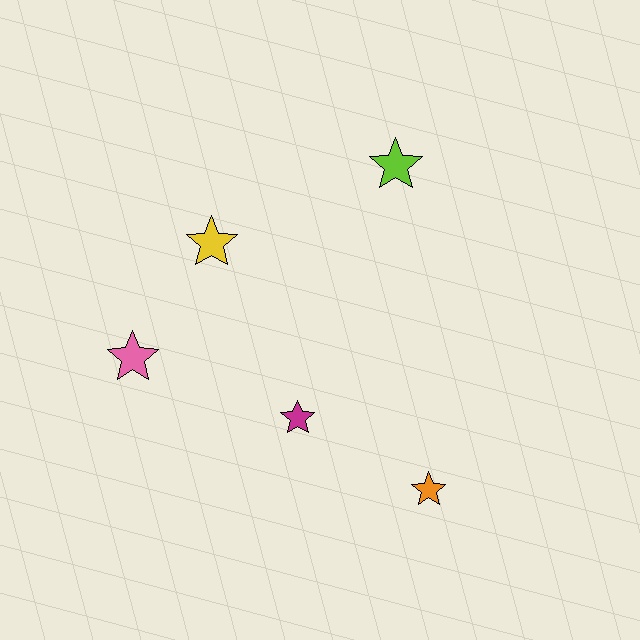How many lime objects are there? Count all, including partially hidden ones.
There is 1 lime object.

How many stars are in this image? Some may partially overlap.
There are 5 stars.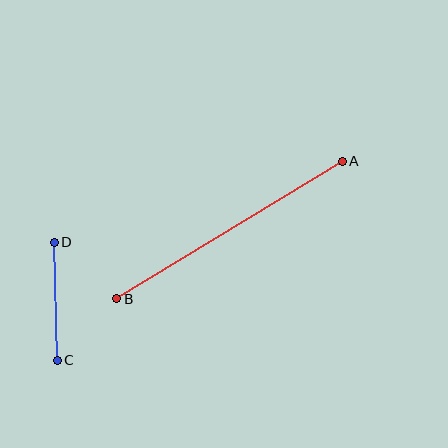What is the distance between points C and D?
The distance is approximately 118 pixels.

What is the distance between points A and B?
The distance is approximately 264 pixels.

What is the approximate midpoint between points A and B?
The midpoint is at approximately (230, 230) pixels.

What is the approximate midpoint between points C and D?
The midpoint is at approximately (56, 301) pixels.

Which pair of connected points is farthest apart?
Points A and B are farthest apart.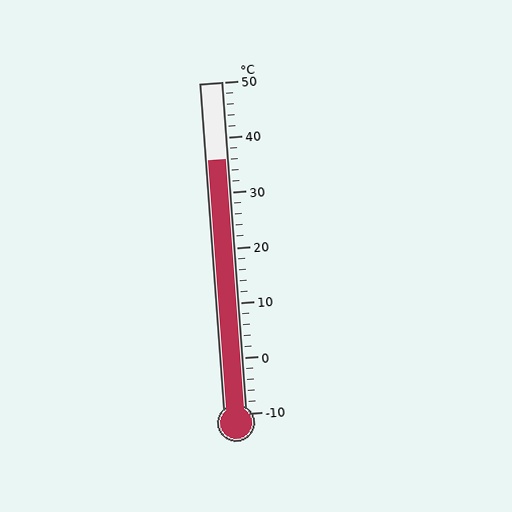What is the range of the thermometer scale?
The thermometer scale ranges from -10°C to 50°C.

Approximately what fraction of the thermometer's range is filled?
The thermometer is filled to approximately 75% of its range.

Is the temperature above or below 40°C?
The temperature is below 40°C.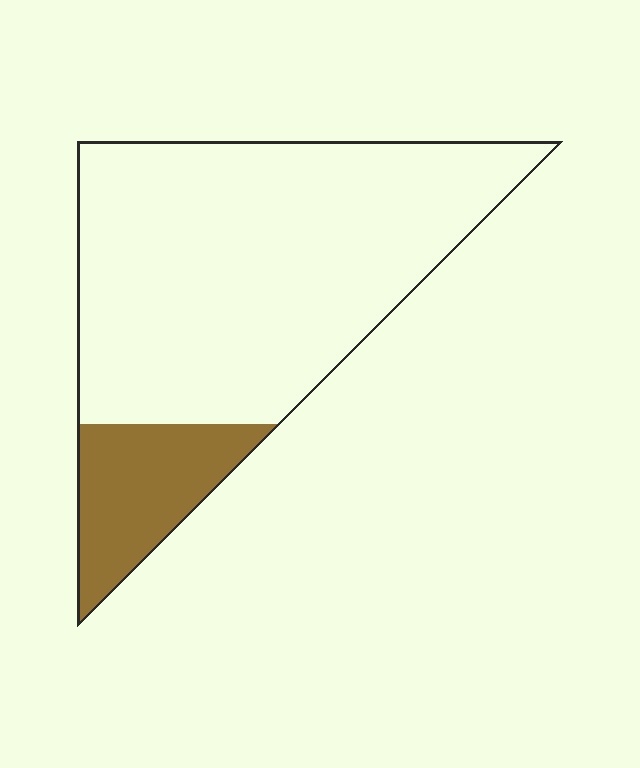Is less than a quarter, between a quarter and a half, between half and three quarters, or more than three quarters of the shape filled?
Less than a quarter.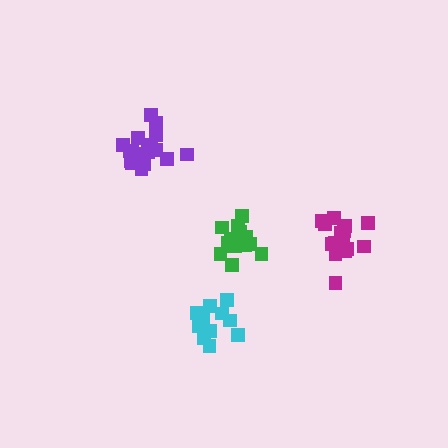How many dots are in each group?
Group 1: 15 dots, Group 2: 18 dots, Group 3: 15 dots, Group 4: 13 dots (61 total).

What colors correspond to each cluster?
The clusters are colored: green, purple, magenta, cyan.